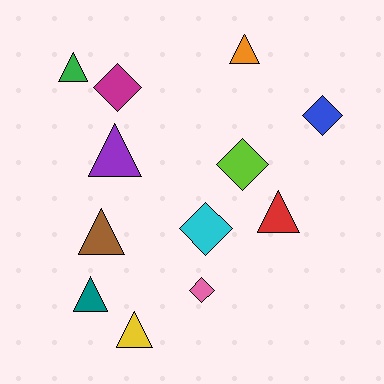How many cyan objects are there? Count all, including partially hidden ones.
There is 1 cyan object.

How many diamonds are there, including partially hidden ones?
There are 5 diamonds.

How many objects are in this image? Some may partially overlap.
There are 12 objects.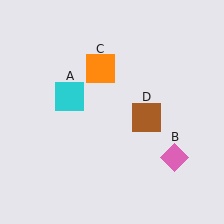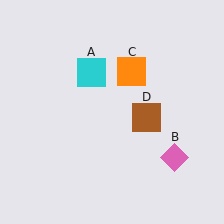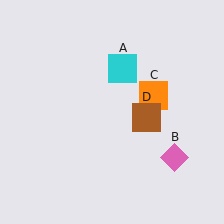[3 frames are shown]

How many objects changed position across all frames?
2 objects changed position: cyan square (object A), orange square (object C).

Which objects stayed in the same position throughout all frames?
Pink diamond (object B) and brown square (object D) remained stationary.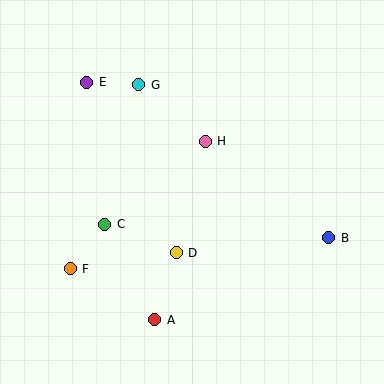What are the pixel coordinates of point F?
Point F is at (70, 269).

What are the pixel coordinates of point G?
Point G is at (139, 85).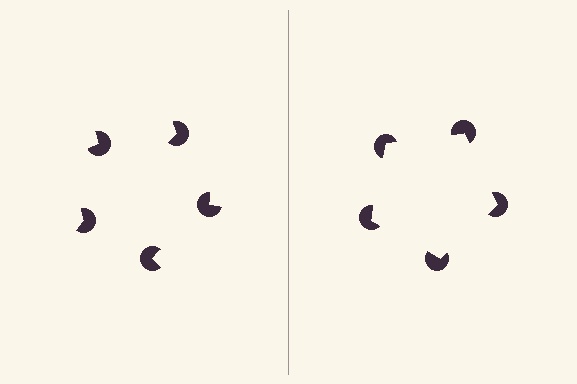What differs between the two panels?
The pac-man discs are positioned identically on both sides; only the wedge orientations differ. On the right they align to a pentagon; on the left they are misaligned.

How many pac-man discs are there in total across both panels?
10 — 5 on each side.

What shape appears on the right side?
An illusory pentagon.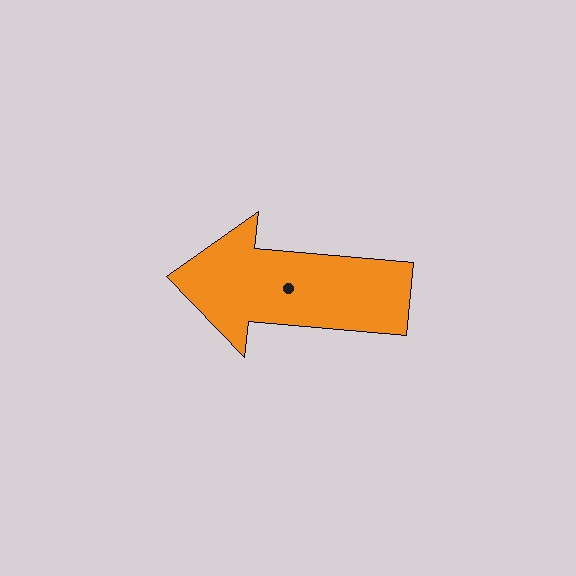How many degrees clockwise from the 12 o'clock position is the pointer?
Approximately 275 degrees.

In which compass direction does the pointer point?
West.